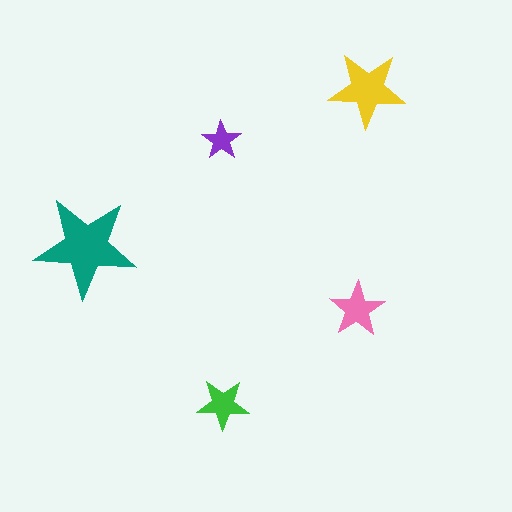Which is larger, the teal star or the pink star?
The teal one.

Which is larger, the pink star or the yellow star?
The yellow one.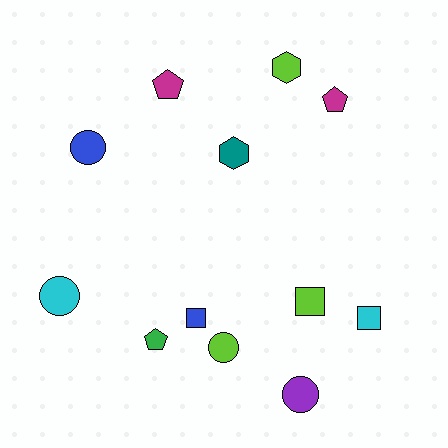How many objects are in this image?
There are 12 objects.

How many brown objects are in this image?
There are no brown objects.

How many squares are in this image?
There are 3 squares.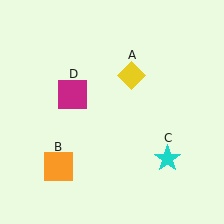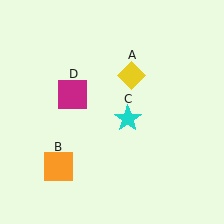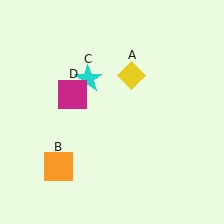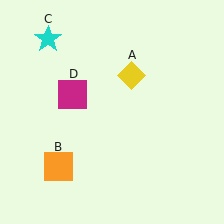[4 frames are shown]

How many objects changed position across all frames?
1 object changed position: cyan star (object C).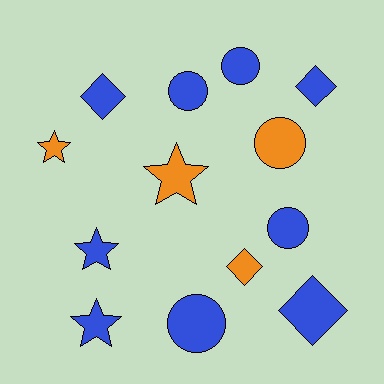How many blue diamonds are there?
There are 3 blue diamonds.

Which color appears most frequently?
Blue, with 9 objects.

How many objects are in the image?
There are 13 objects.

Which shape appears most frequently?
Circle, with 5 objects.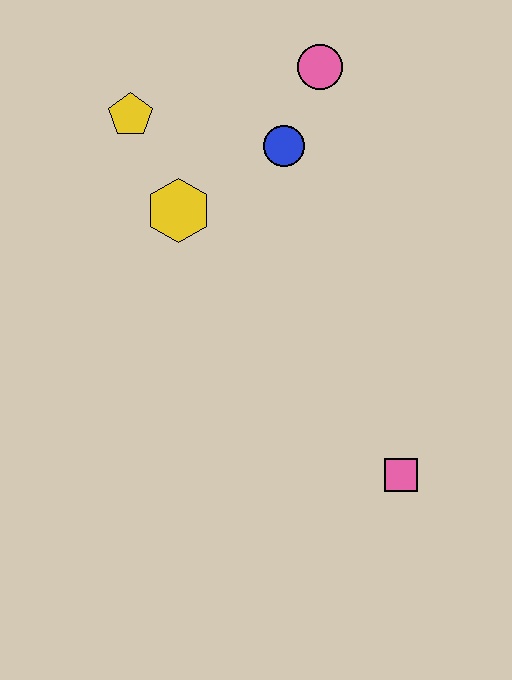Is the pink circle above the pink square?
Yes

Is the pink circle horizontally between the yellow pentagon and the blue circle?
No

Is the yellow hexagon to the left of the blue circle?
Yes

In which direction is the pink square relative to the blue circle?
The pink square is below the blue circle.